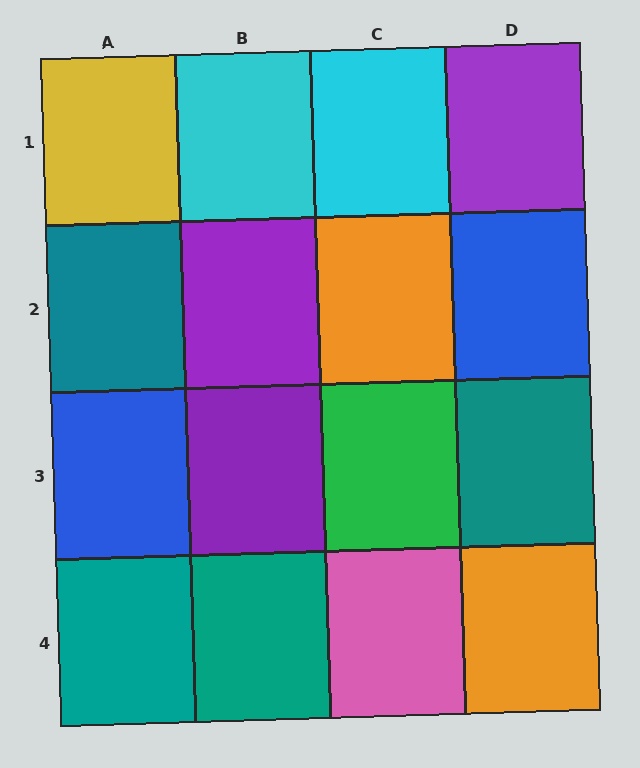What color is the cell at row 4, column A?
Teal.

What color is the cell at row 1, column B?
Cyan.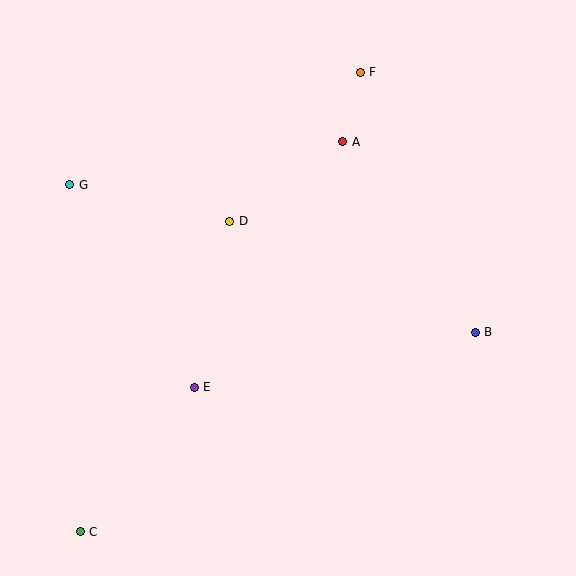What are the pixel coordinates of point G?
Point G is at (70, 185).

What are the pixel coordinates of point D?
Point D is at (230, 221).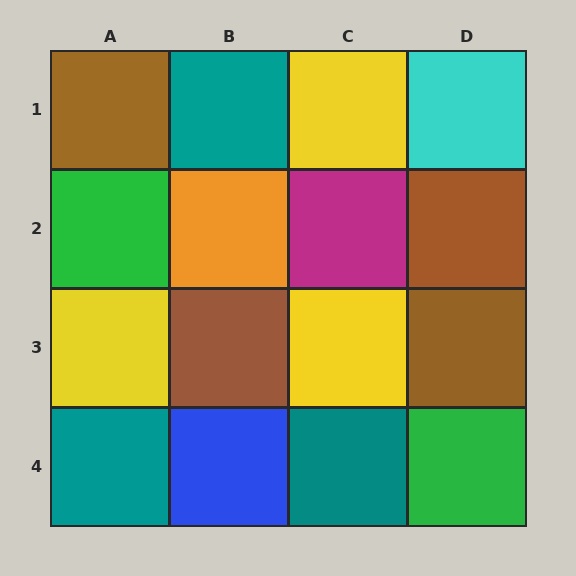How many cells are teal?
3 cells are teal.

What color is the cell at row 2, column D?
Brown.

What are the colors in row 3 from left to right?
Yellow, brown, yellow, brown.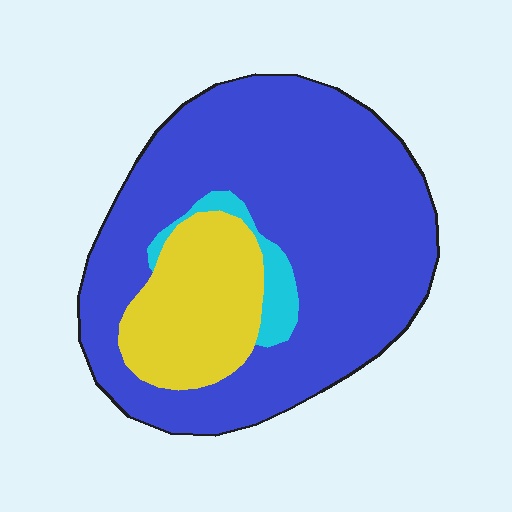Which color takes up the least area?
Cyan, at roughly 5%.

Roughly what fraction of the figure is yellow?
Yellow covers about 20% of the figure.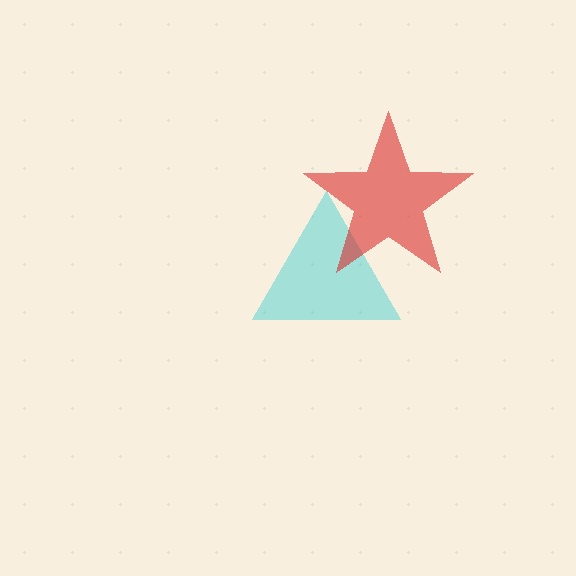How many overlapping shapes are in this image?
There are 2 overlapping shapes in the image.